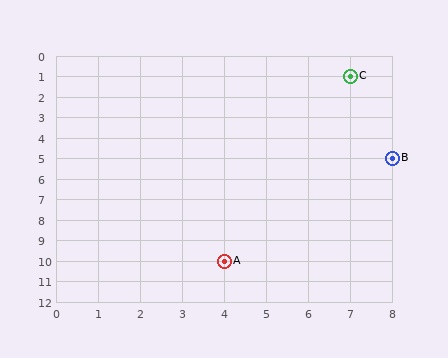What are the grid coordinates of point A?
Point A is at grid coordinates (4, 10).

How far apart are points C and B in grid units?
Points C and B are 1 column and 4 rows apart (about 4.1 grid units diagonally).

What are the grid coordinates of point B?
Point B is at grid coordinates (8, 5).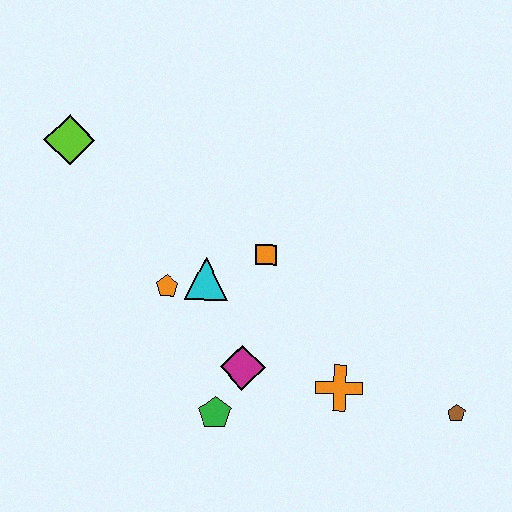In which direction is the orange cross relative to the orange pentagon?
The orange cross is to the right of the orange pentagon.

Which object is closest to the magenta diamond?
The green pentagon is closest to the magenta diamond.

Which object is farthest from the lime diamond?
The brown pentagon is farthest from the lime diamond.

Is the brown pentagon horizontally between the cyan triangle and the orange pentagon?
No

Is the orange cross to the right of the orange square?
Yes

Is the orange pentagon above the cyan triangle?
No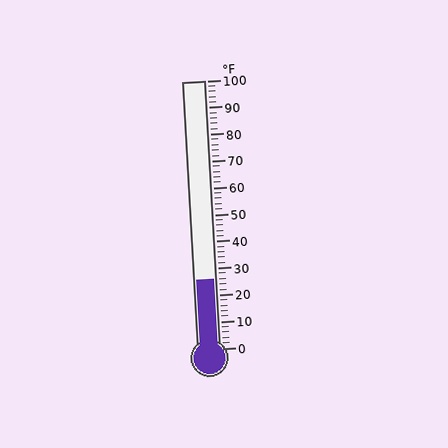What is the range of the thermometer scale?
The thermometer scale ranges from 0°F to 100°F.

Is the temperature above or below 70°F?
The temperature is below 70°F.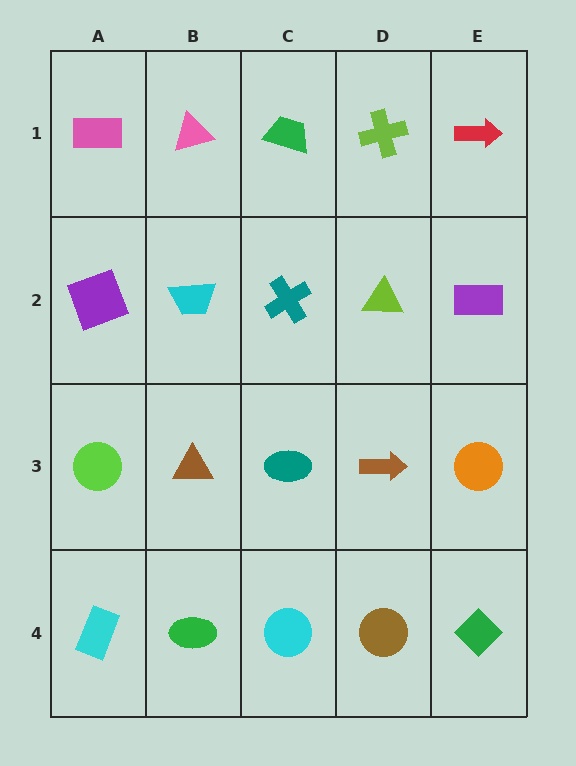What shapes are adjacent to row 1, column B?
A cyan trapezoid (row 2, column B), a pink rectangle (row 1, column A), a green trapezoid (row 1, column C).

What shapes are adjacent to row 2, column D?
A lime cross (row 1, column D), a brown arrow (row 3, column D), a teal cross (row 2, column C), a purple rectangle (row 2, column E).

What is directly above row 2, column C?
A green trapezoid.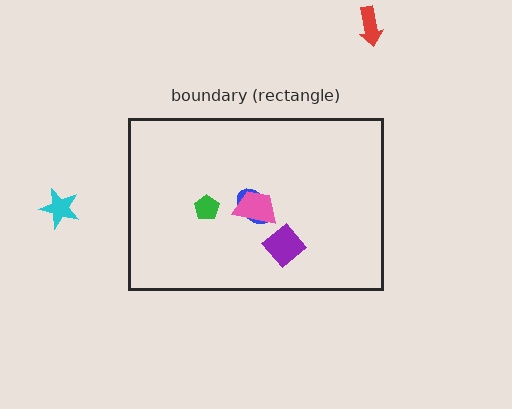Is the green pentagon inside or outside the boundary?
Inside.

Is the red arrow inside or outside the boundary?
Outside.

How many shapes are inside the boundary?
4 inside, 2 outside.